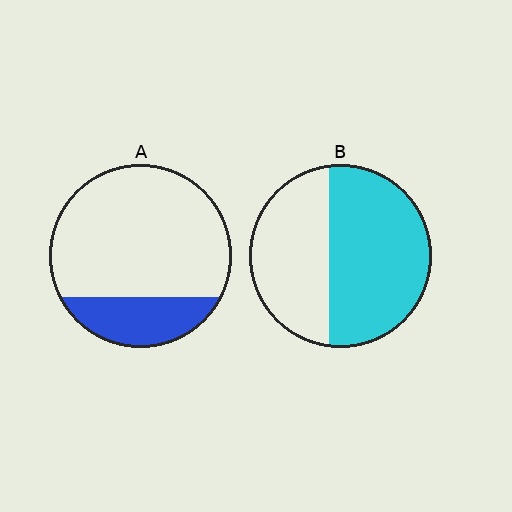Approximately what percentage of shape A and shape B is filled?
A is approximately 25% and B is approximately 60%.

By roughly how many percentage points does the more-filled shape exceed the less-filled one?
By roughly 35 percentage points (B over A).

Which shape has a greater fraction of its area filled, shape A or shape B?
Shape B.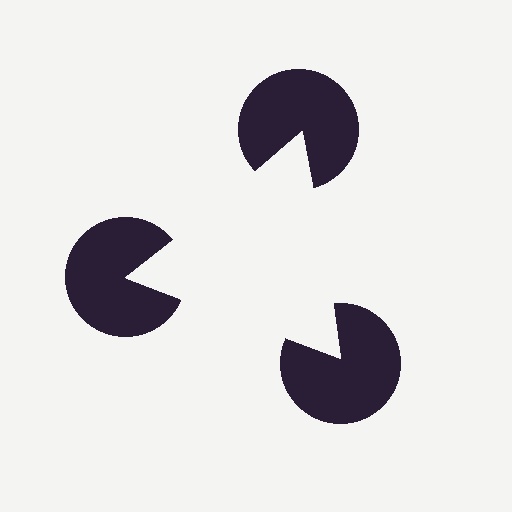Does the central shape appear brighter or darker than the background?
It typically appears slightly brighter than the background, even though no actual brightness change is drawn.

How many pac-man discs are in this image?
There are 3 — one at each vertex of the illusory triangle.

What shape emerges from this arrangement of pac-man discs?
An illusory triangle — its edges are inferred from the aligned wedge cuts in the pac-man discs, not physically drawn.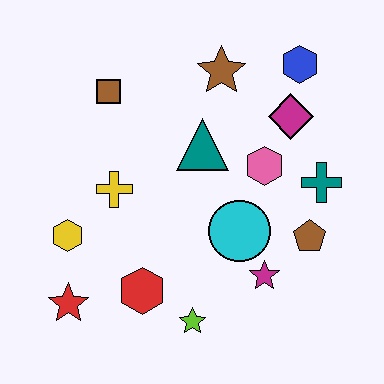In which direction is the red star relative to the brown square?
The red star is below the brown square.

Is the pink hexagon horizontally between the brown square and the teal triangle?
No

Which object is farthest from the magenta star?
The brown square is farthest from the magenta star.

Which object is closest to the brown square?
The yellow cross is closest to the brown square.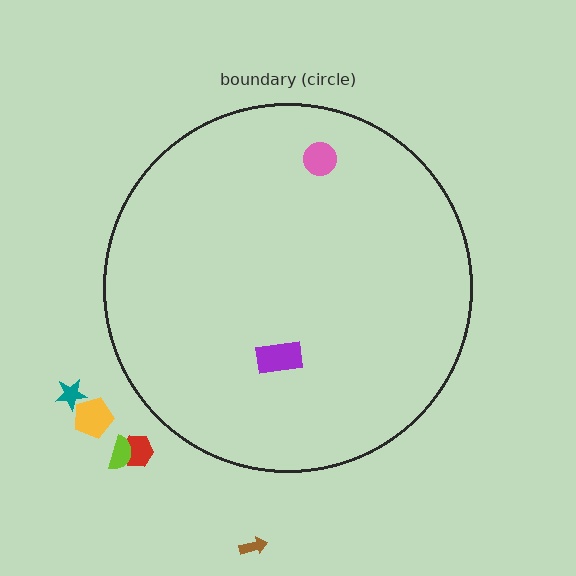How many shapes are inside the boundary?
2 inside, 5 outside.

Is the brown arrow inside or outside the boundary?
Outside.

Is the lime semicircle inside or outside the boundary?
Outside.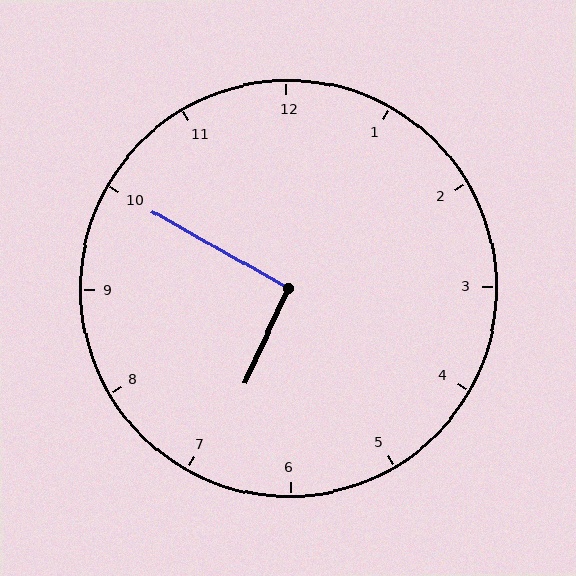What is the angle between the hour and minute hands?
Approximately 95 degrees.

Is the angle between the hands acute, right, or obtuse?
It is right.